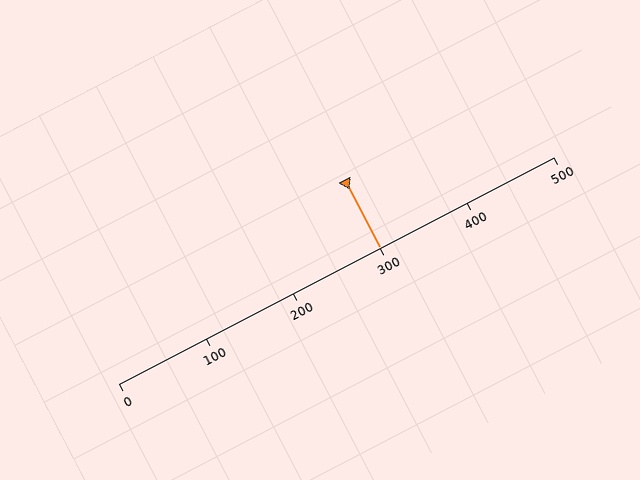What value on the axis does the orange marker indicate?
The marker indicates approximately 300.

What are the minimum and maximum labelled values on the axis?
The axis runs from 0 to 500.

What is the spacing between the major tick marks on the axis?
The major ticks are spaced 100 apart.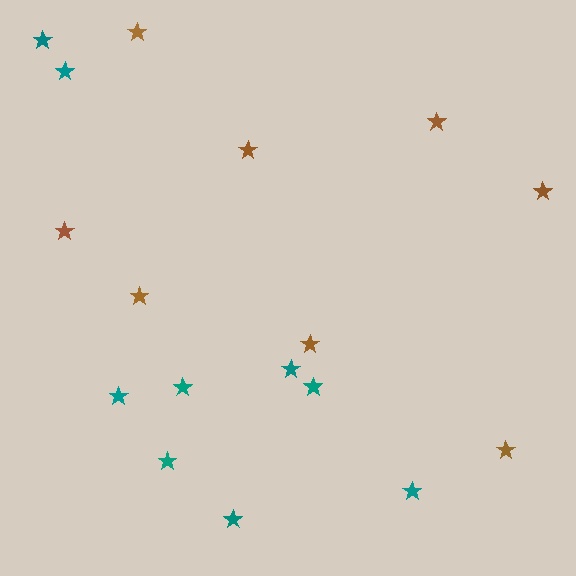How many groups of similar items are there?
There are 2 groups: one group of teal stars (9) and one group of brown stars (8).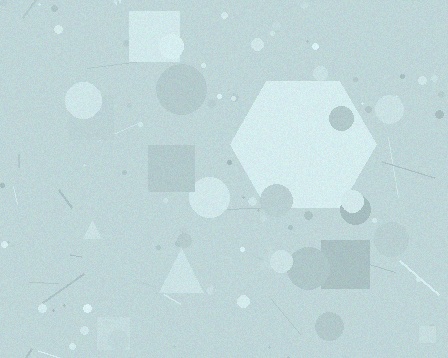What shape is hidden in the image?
A hexagon is hidden in the image.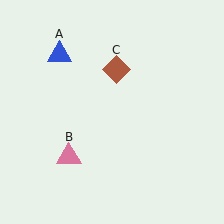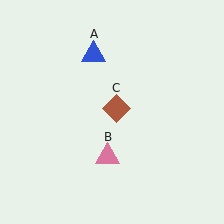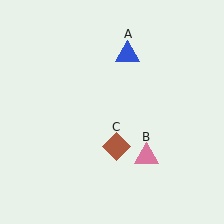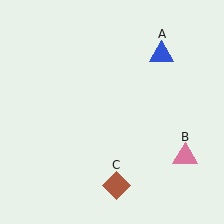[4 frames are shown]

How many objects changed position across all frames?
3 objects changed position: blue triangle (object A), pink triangle (object B), brown diamond (object C).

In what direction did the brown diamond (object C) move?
The brown diamond (object C) moved down.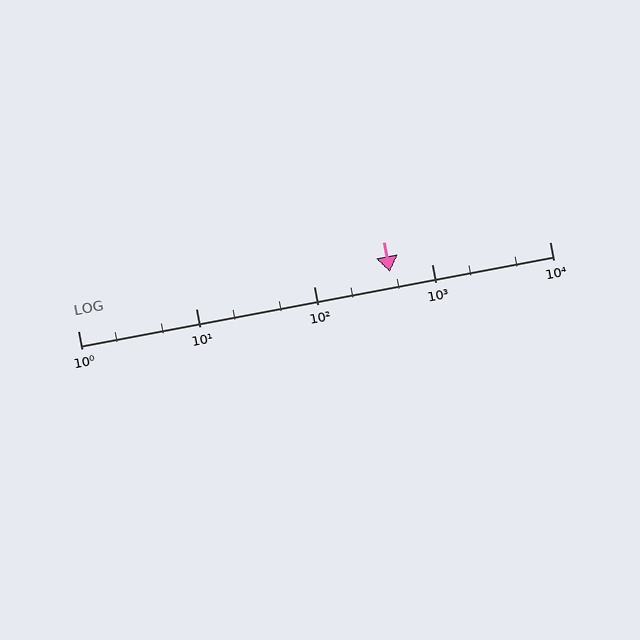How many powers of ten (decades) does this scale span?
The scale spans 4 decades, from 1 to 10000.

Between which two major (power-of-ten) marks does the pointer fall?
The pointer is between 100 and 1000.